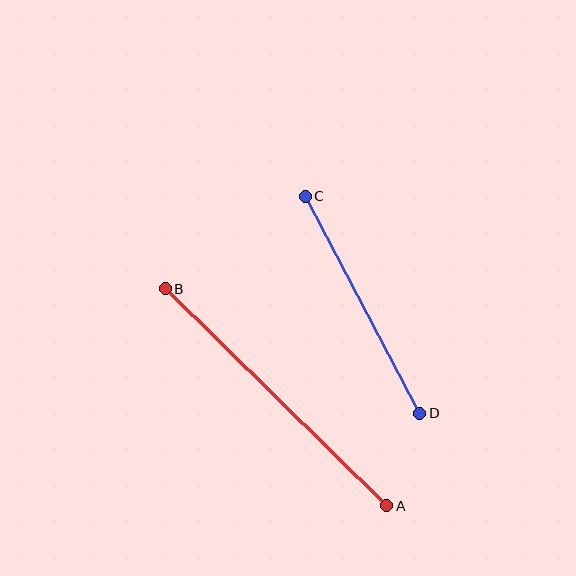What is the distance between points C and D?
The distance is approximately 245 pixels.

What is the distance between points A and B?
The distance is approximately 310 pixels.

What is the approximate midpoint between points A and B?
The midpoint is at approximately (276, 397) pixels.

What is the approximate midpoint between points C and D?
The midpoint is at approximately (362, 305) pixels.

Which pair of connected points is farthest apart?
Points A and B are farthest apart.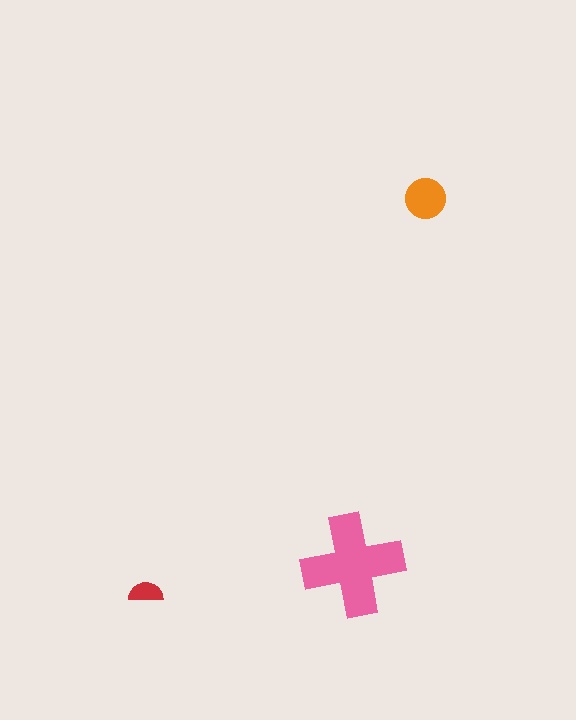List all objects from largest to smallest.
The pink cross, the orange circle, the red semicircle.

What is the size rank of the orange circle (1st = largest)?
2nd.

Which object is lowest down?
The red semicircle is bottommost.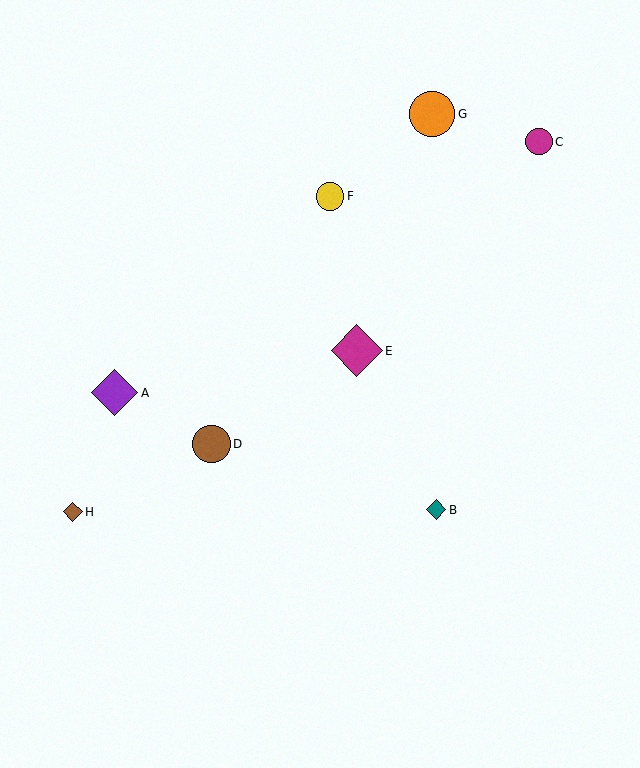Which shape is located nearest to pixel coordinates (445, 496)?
The teal diamond (labeled B) at (436, 510) is nearest to that location.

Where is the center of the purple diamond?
The center of the purple diamond is at (115, 393).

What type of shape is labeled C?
Shape C is a magenta circle.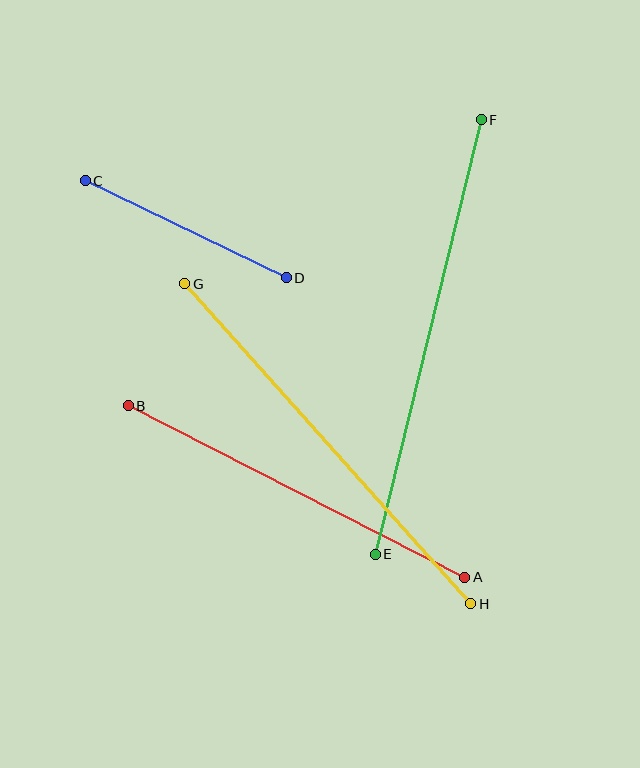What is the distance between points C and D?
The distance is approximately 223 pixels.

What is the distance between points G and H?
The distance is approximately 429 pixels.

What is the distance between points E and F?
The distance is approximately 447 pixels.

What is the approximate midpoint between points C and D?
The midpoint is at approximately (186, 229) pixels.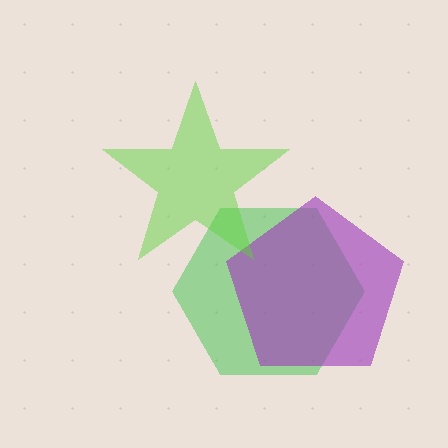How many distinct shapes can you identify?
There are 3 distinct shapes: a green hexagon, a purple pentagon, a lime star.